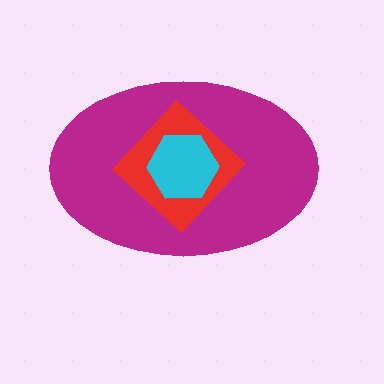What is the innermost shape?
The cyan hexagon.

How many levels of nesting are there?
3.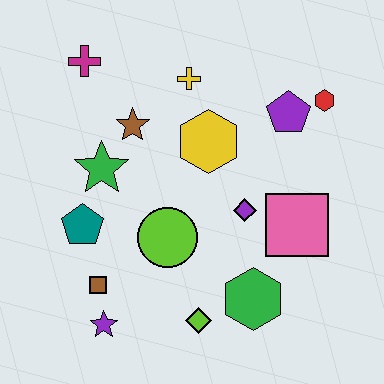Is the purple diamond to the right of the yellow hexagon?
Yes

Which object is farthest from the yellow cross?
The purple star is farthest from the yellow cross.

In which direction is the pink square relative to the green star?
The pink square is to the right of the green star.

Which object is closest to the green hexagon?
The lime diamond is closest to the green hexagon.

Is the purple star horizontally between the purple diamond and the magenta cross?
Yes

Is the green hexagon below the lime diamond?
No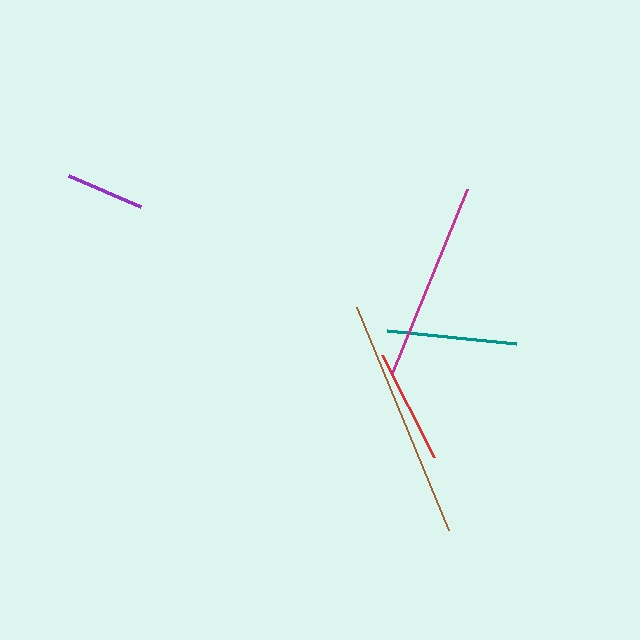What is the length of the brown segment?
The brown segment is approximately 242 pixels long.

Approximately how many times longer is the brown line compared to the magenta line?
The brown line is approximately 1.2 times the length of the magenta line.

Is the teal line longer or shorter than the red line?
The teal line is longer than the red line.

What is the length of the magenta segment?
The magenta segment is approximately 199 pixels long.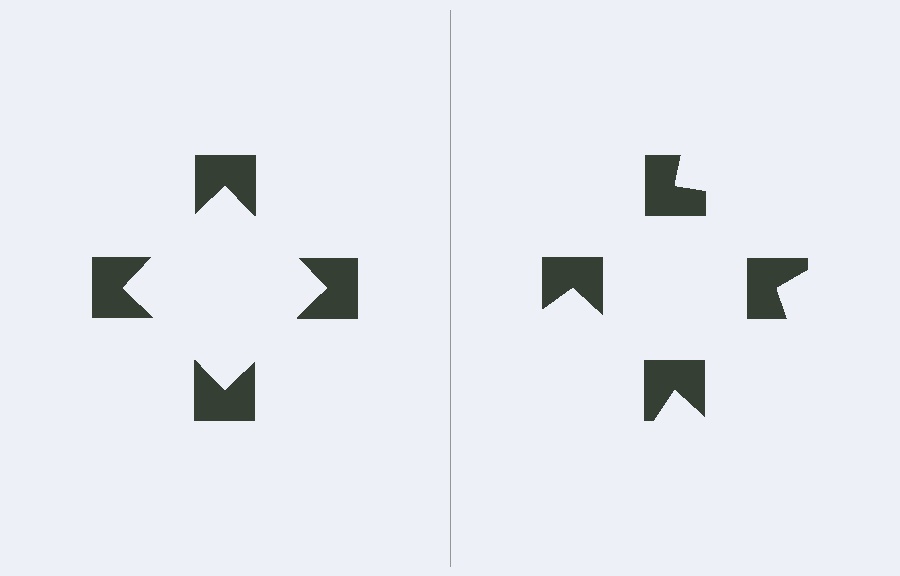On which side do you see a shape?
An illusory square appears on the left side. On the right side the wedge cuts are rotated, so no coherent shape forms.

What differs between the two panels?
The notched squares are positioned identically on both sides; only the wedge orientations differ. On the left they align to a square; on the right they are misaligned.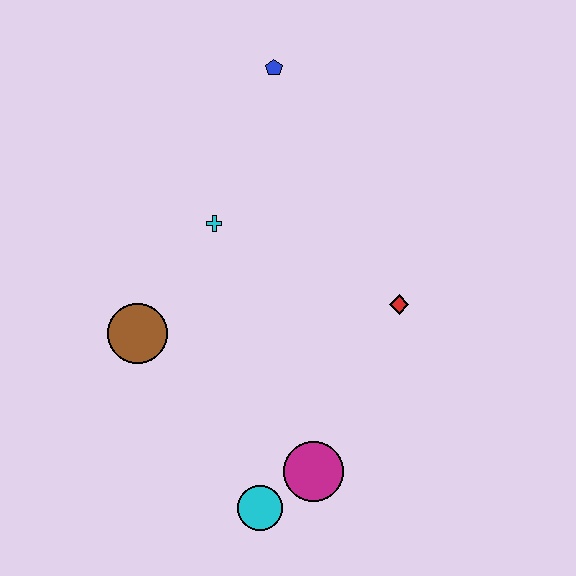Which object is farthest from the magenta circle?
The blue pentagon is farthest from the magenta circle.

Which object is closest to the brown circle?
The cyan cross is closest to the brown circle.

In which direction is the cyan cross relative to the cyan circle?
The cyan cross is above the cyan circle.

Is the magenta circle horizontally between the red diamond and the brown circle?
Yes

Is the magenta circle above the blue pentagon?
No